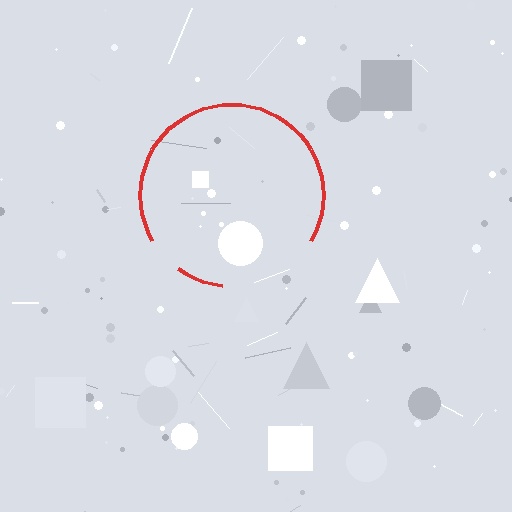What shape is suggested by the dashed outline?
The dashed outline suggests a circle.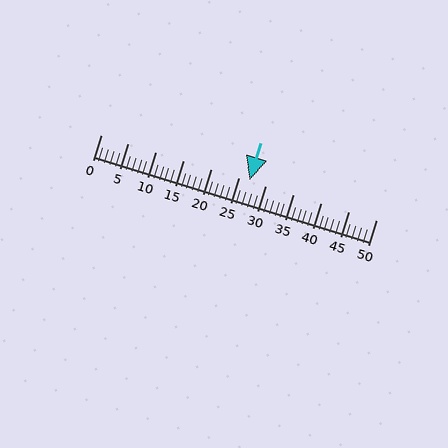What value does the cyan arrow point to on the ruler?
The cyan arrow points to approximately 27.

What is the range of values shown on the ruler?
The ruler shows values from 0 to 50.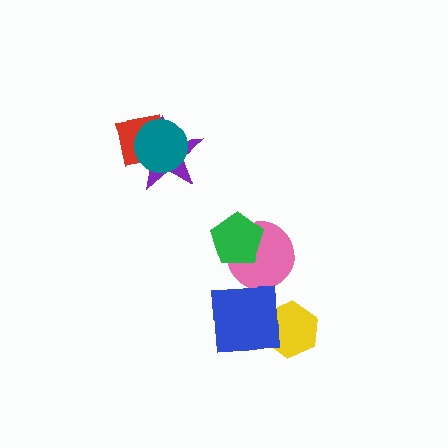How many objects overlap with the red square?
2 objects overlap with the red square.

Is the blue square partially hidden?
No, no other shape covers it.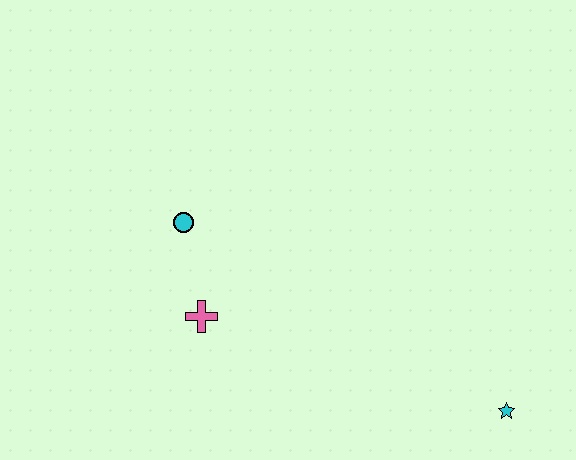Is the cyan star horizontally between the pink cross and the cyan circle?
No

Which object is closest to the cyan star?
The pink cross is closest to the cyan star.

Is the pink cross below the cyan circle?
Yes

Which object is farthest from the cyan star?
The cyan circle is farthest from the cyan star.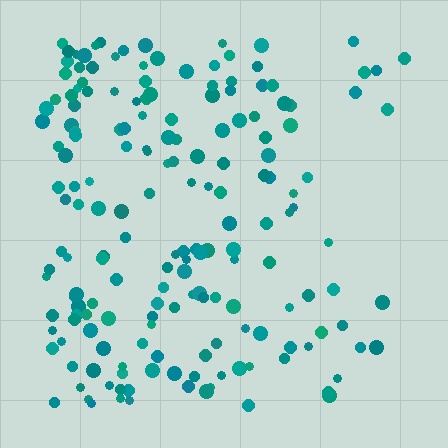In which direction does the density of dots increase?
From right to left, with the left side densest.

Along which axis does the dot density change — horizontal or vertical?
Horizontal.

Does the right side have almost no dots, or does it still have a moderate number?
Still a moderate number, just noticeably fewer than the left.